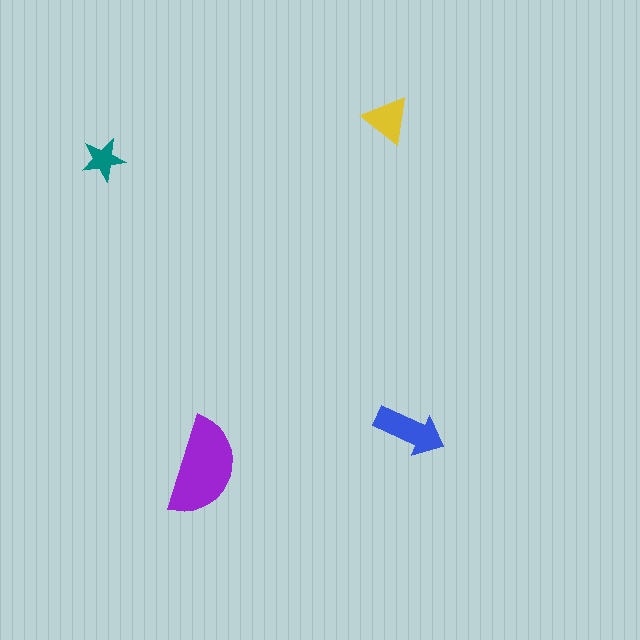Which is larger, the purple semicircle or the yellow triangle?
The purple semicircle.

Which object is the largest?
The purple semicircle.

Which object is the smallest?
The teal star.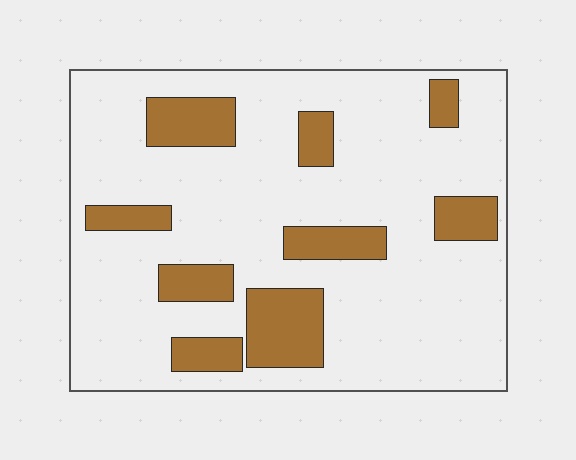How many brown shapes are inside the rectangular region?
9.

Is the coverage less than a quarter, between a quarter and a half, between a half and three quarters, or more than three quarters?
Less than a quarter.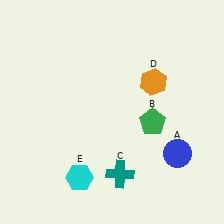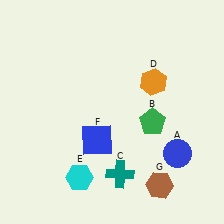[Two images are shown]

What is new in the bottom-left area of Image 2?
A blue square (F) was added in the bottom-left area of Image 2.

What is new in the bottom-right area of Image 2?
A brown hexagon (G) was added in the bottom-right area of Image 2.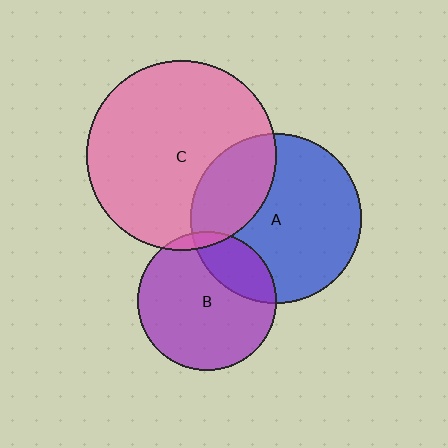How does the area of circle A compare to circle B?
Approximately 1.5 times.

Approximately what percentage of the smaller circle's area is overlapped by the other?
Approximately 30%.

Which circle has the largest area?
Circle C (pink).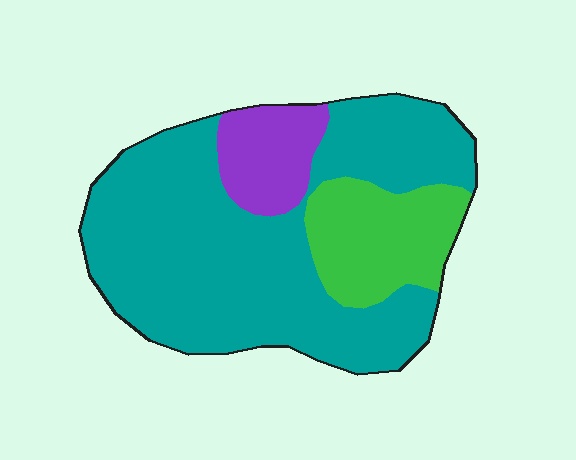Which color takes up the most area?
Teal, at roughly 70%.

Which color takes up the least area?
Purple, at roughly 10%.